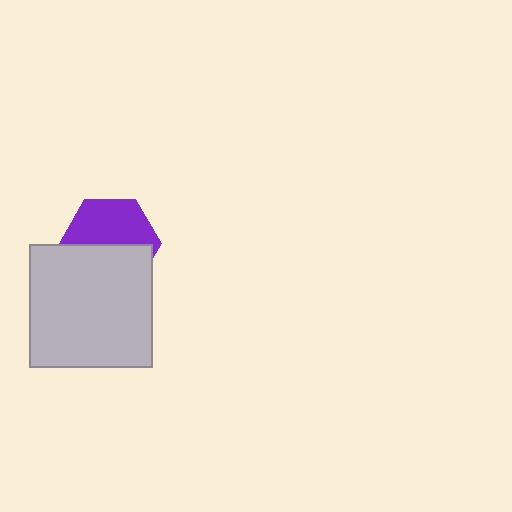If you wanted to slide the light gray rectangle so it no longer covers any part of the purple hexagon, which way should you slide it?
Slide it down — that is the most direct way to separate the two shapes.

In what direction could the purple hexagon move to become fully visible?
The purple hexagon could move up. That would shift it out from behind the light gray rectangle entirely.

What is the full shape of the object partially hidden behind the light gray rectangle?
The partially hidden object is a purple hexagon.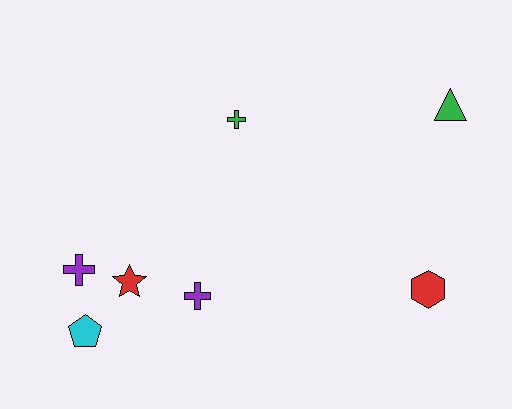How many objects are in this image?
There are 7 objects.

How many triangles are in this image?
There is 1 triangle.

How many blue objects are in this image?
There are no blue objects.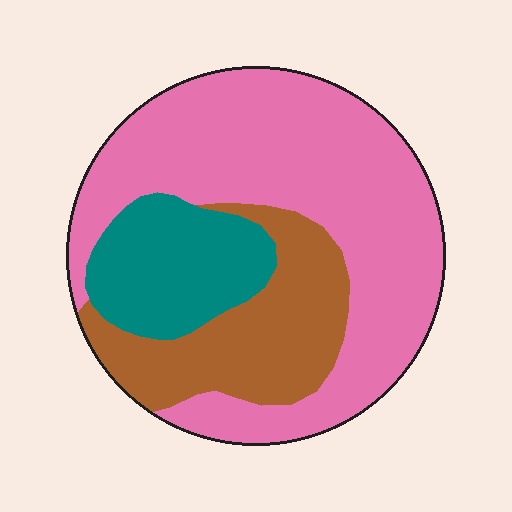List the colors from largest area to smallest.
From largest to smallest: pink, brown, teal.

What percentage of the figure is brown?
Brown covers 24% of the figure.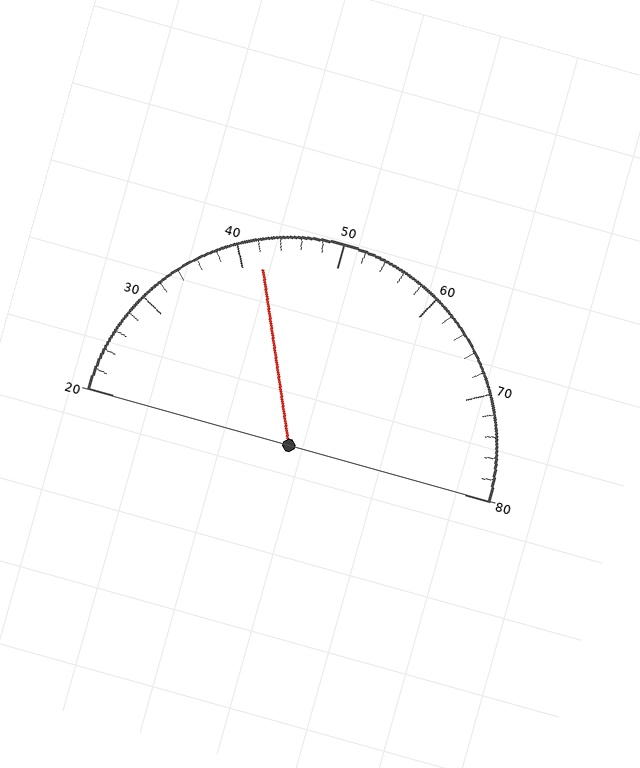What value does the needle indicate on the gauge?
The needle indicates approximately 42.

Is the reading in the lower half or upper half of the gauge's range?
The reading is in the lower half of the range (20 to 80).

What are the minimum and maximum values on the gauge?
The gauge ranges from 20 to 80.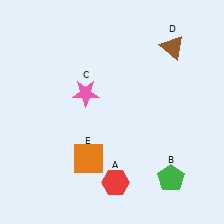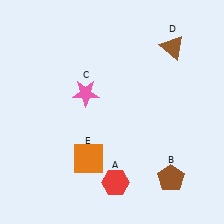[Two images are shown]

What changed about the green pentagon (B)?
In Image 1, B is green. In Image 2, it changed to brown.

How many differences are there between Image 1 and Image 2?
There is 1 difference between the two images.